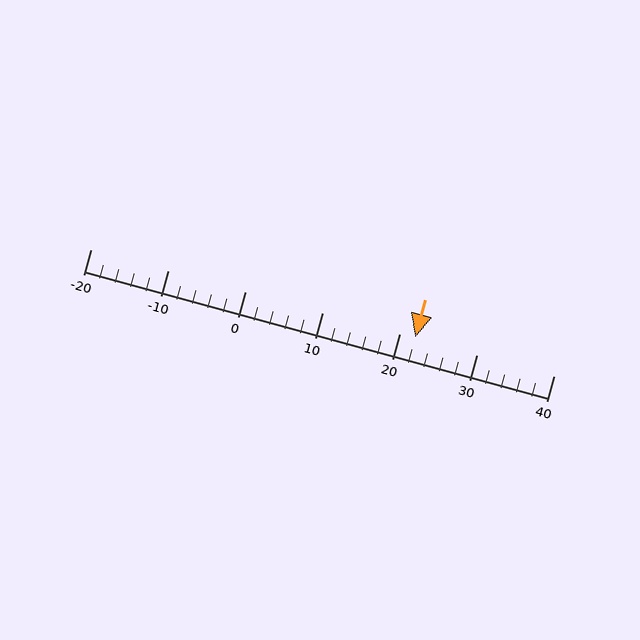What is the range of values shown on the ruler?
The ruler shows values from -20 to 40.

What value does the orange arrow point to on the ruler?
The orange arrow points to approximately 22.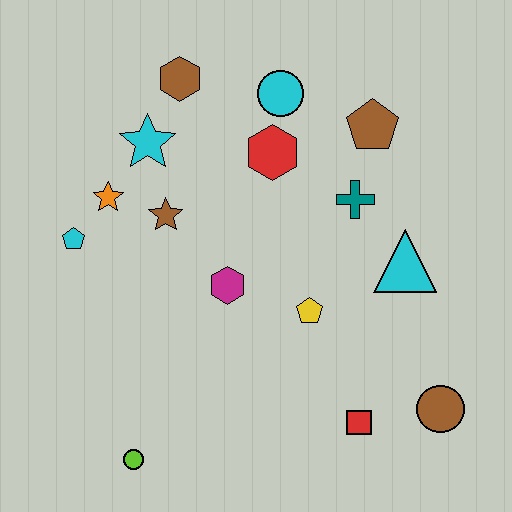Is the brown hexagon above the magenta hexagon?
Yes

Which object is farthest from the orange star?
The brown circle is farthest from the orange star.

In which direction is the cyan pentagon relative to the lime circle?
The cyan pentagon is above the lime circle.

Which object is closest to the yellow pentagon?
The magenta hexagon is closest to the yellow pentagon.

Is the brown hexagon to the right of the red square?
No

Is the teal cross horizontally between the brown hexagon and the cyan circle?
No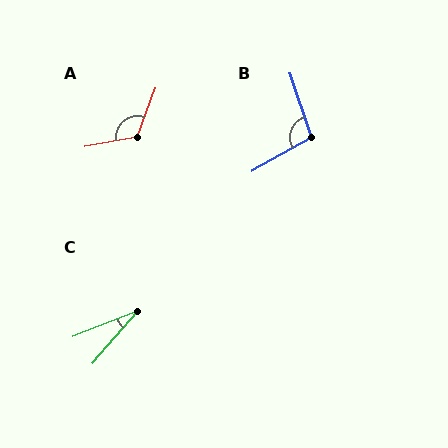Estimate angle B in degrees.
Approximately 101 degrees.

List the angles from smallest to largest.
C (27°), B (101°), A (120°).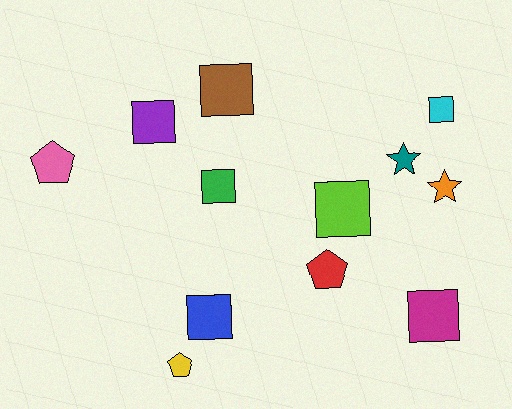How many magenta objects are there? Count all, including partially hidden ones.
There is 1 magenta object.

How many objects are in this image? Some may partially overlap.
There are 12 objects.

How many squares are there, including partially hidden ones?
There are 7 squares.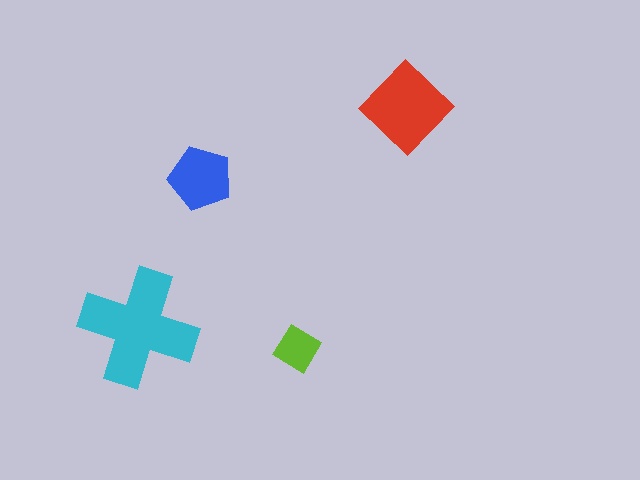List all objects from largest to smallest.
The cyan cross, the red diamond, the blue pentagon, the lime diamond.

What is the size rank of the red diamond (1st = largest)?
2nd.